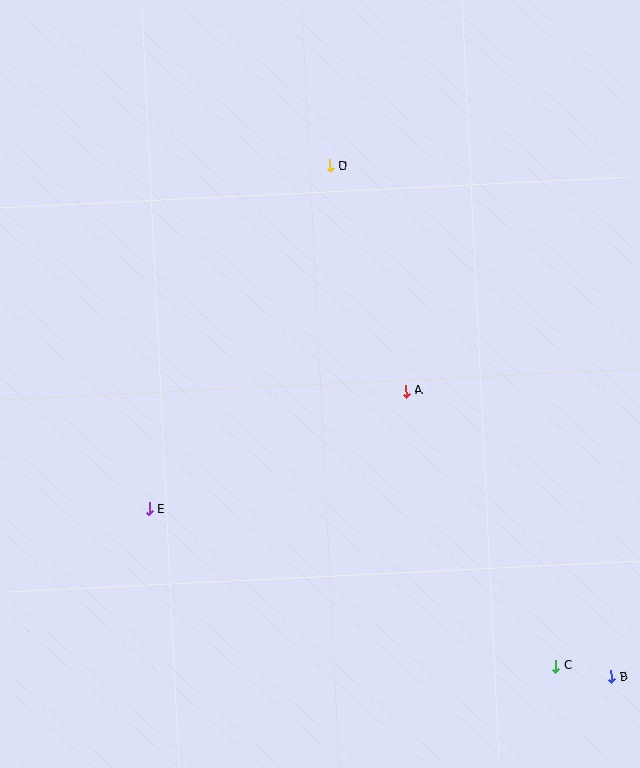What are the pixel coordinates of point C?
Point C is at (556, 666).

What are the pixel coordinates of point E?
Point E is at (149, 509).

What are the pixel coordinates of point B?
Point B is at (611, 677).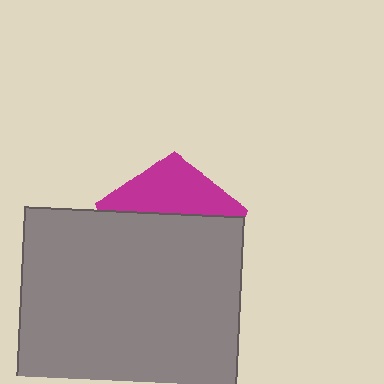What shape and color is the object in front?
The object in front is a gray square.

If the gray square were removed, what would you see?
You would see the complete magenta pentagon.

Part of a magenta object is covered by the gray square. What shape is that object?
It is a pentagon.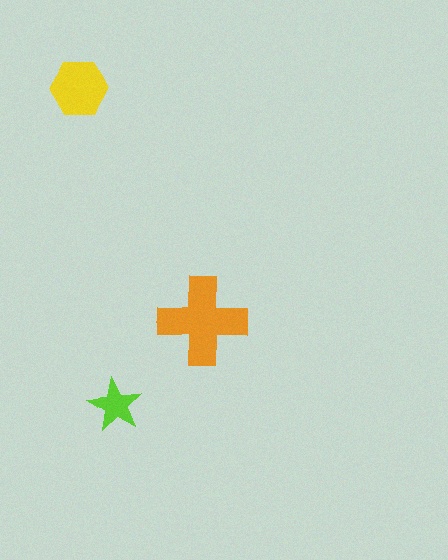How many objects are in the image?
There are 3 objects in the image.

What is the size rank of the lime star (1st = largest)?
3rd.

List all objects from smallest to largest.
The lime star, the yellow hexagon, the orange cross.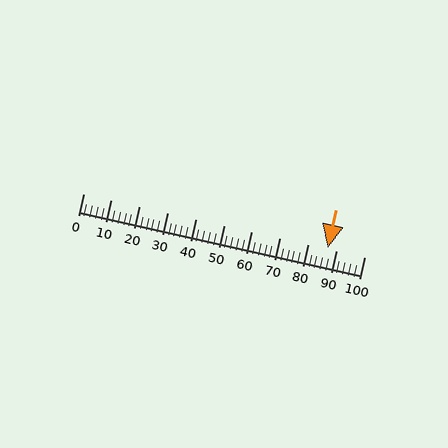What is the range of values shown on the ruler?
The ruler shows values from 0 to 100.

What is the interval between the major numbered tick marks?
The major tick marks are spaced 10 units apart.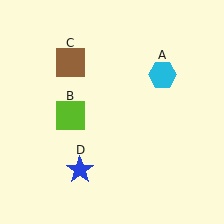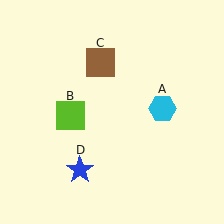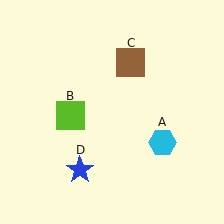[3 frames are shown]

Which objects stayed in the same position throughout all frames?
Lime square (object B) and blue star (object D) remained stationary.